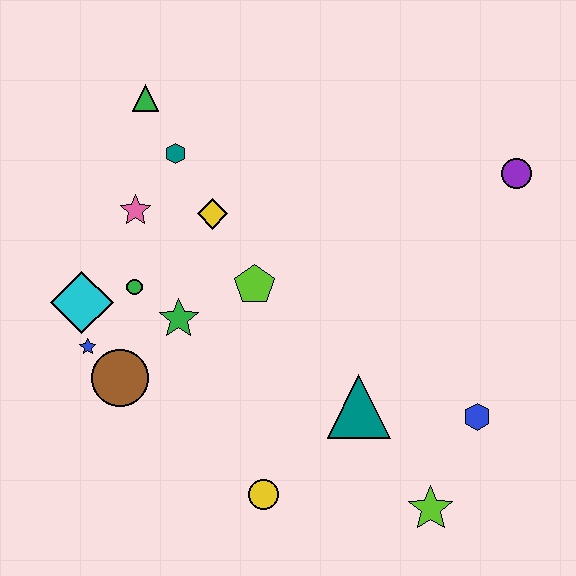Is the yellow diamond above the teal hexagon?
No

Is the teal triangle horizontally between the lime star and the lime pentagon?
Yes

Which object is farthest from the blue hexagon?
The green triangle is farthest from the blue hexagon.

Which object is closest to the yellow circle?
The teal triangle is closest to the yellow circle.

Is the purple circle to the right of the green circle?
Yes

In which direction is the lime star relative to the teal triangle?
The lime star is below the teal triangle.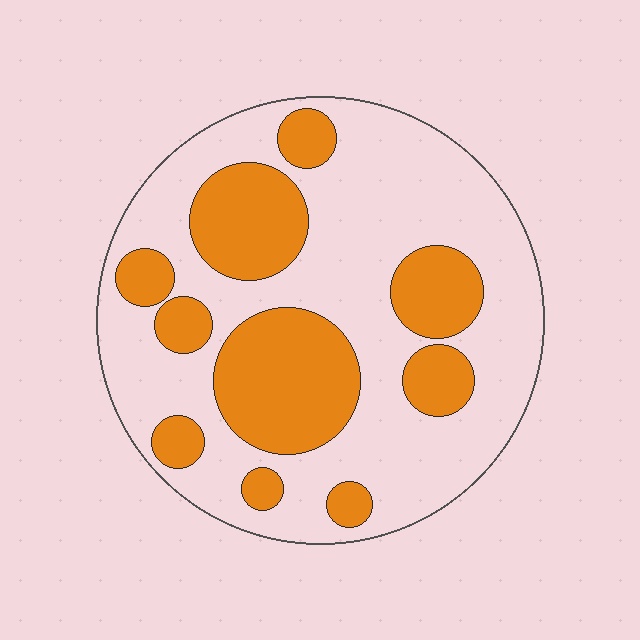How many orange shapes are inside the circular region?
10.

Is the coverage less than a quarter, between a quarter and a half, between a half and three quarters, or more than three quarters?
Between a quarter and a half.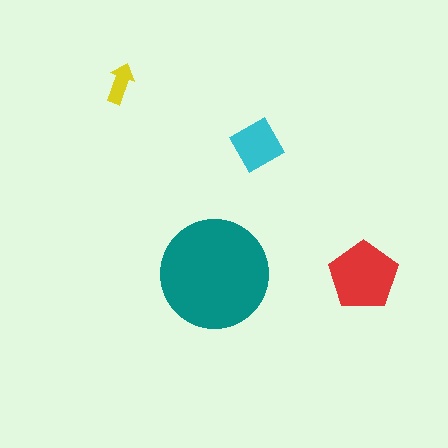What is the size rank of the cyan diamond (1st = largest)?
3rd.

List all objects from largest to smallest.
The teal circle, the red pentagon, the cyan diamond, the yellow arrow.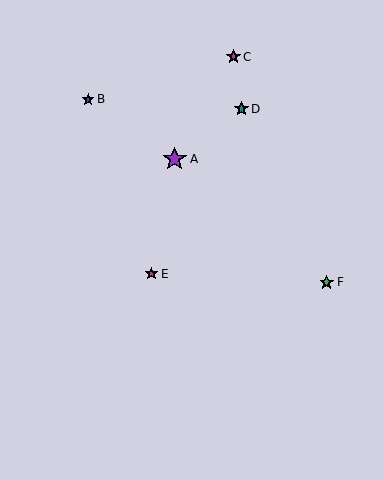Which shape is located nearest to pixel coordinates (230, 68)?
The magenta star (labeled C) at (233, 57) is nearest to that location.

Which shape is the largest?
The purple star (labeled A) is the largest.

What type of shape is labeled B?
Shape B is a blue star.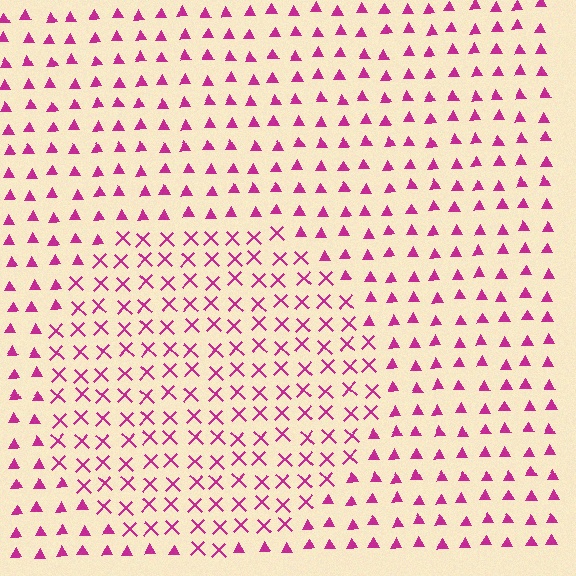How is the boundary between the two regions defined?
The boundary is defined by a change in element shape: X marks inside vs. triangles outside. All elements share the same color and spacing.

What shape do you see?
I see a circle.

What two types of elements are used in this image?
The image uses X marks inside the circle region and triangles outside it.